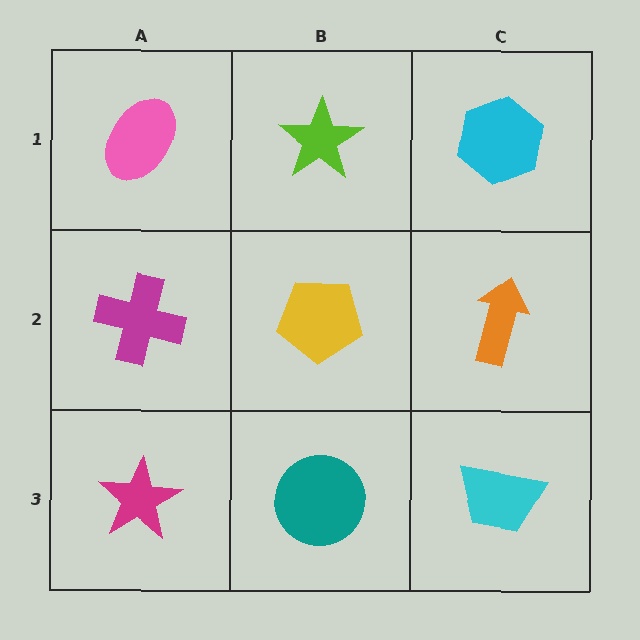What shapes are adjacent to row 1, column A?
A magenta cross (row 2, column A), a lime star (row 1, column B).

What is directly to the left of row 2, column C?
A yellow pentagon.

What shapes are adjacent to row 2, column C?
A cyan hexagon (row 1, column C), a cyan trapezoid (row 3, column C), a yellow pentagon (row 2, column B).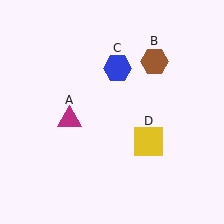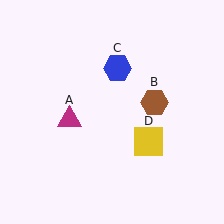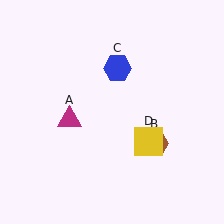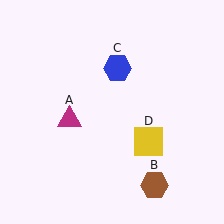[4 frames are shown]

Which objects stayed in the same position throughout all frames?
Magenta triangle (object A) and blue hexagon (object C) and yellow square (object D) remained stationary.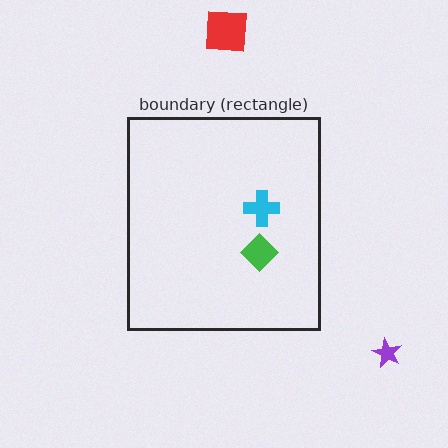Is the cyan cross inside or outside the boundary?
Inside.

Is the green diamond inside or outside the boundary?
Inside.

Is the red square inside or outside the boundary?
Outside.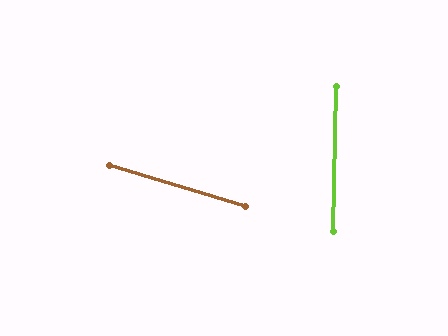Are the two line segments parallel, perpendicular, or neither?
Neither parallel nor perpendicular — they differ by about 75°.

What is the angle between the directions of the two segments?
Approximately 75 degrees.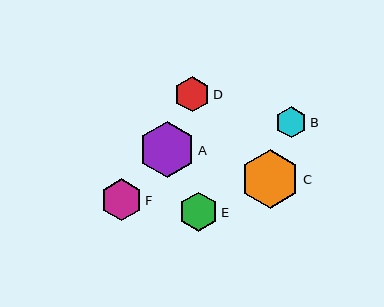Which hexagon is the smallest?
Hexagon B is the smallest with a size of approximately 31 pixels.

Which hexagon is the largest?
Hexagon C is the largest with a size of approximately 59 pixels.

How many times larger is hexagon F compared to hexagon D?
Hexagon F is approximately 1.2 times the size of hexagon D.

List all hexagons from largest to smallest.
From largest to smallest: C, A, F, E, D, B.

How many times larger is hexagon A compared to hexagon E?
Hexagon A is approximately 1.4 times the size of hexagon E.